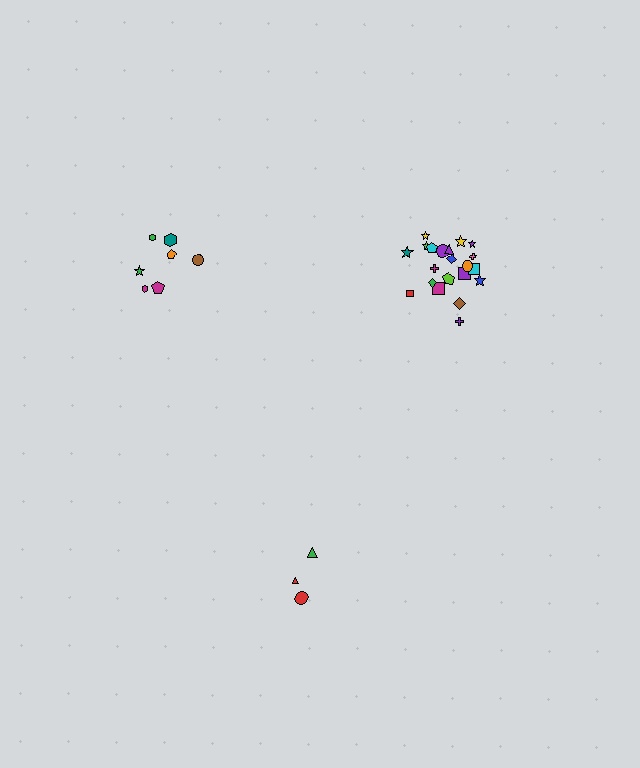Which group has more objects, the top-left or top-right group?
The top-right group.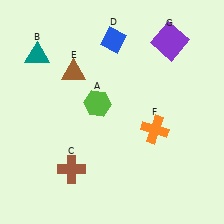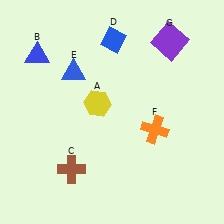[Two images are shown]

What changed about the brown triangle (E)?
In Image 1, E is brown. In Image 2, it changed to blue.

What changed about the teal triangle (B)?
In Image 1, B is teal. In Image 2, it changed to blue.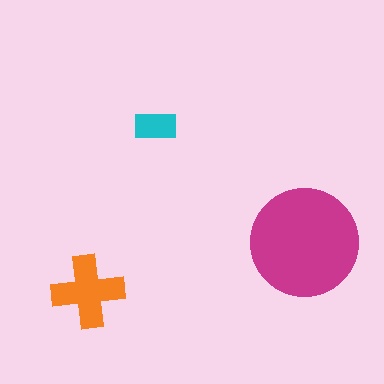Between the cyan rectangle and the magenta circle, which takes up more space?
The magenta circle.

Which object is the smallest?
The cyan rectangle.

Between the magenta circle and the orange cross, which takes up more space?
The magenta circle.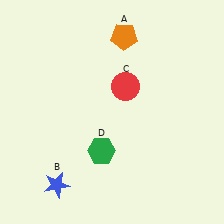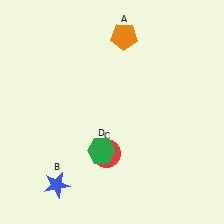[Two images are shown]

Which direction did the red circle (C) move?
The red circle (C) moved down.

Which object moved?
The red circle (C) moved down.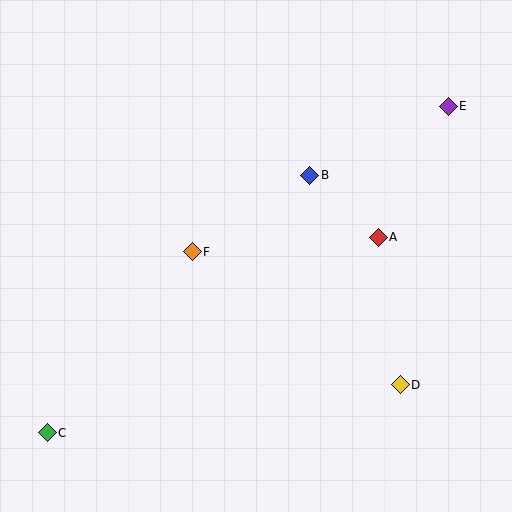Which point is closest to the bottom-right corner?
Point D is closest to the bottom-right corner.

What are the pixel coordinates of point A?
Point A is at (378, 237).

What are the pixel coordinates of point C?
Point C is at (47, 433).